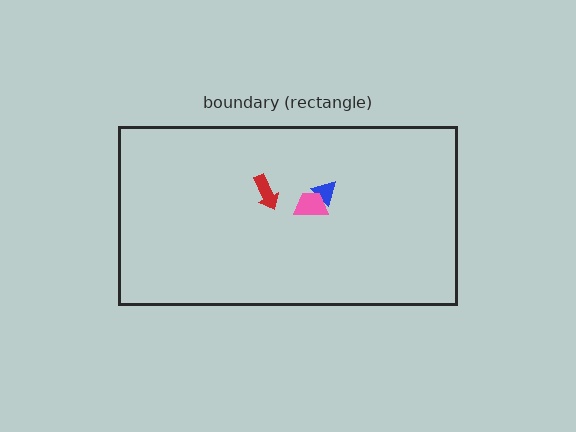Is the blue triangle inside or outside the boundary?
Inside.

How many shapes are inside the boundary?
3 inside, 0 outside.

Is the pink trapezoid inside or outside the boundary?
Inside.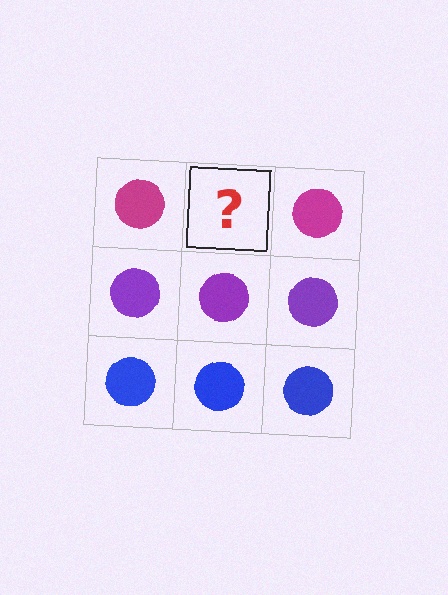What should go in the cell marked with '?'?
The missing cell should contain a magenta circle.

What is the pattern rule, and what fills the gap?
The rule is that each row has a consistent color. The gap should be filled with a magenta circle.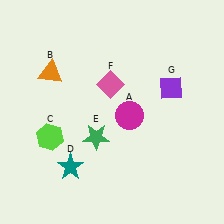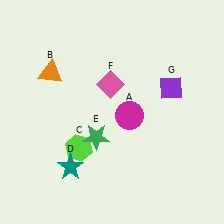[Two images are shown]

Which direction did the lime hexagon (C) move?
The lime hexagon (C) moved right.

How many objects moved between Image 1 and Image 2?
1 object moved between the two images.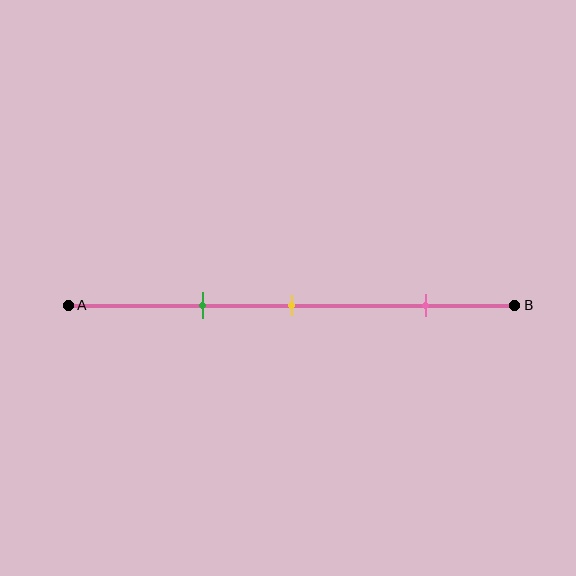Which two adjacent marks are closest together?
The green and yellow marks are the closest adjacent pair.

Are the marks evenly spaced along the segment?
No, the marks are not evenly spaced.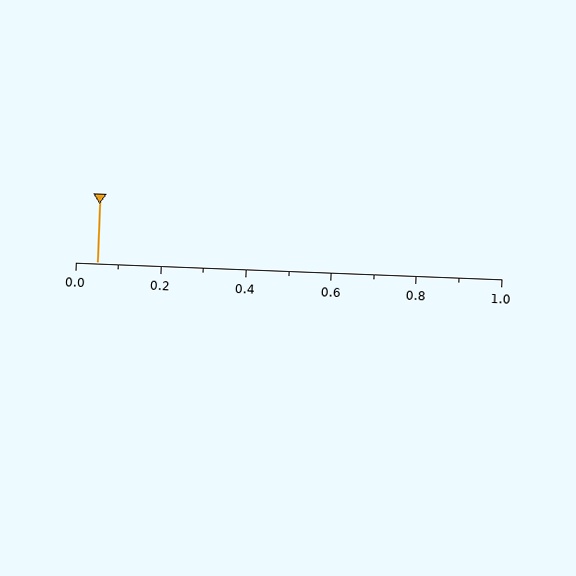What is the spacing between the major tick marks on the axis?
The major ticks are spaced 0.2 apart.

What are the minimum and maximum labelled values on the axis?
The axis runs from 0.0 to 1.0.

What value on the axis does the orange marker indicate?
The marker indicates approximately 0.05.